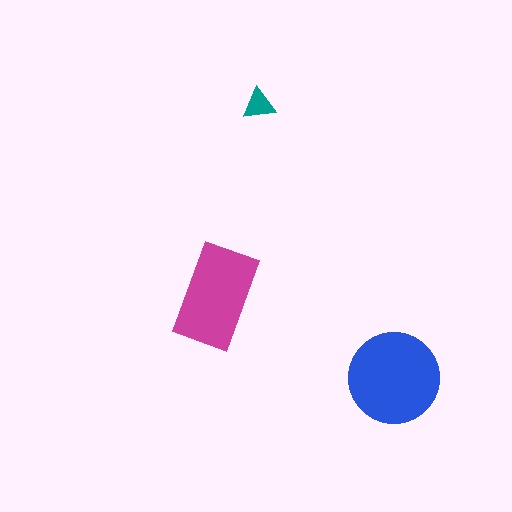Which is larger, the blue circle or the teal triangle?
The blue circle.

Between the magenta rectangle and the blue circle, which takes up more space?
The blue circle.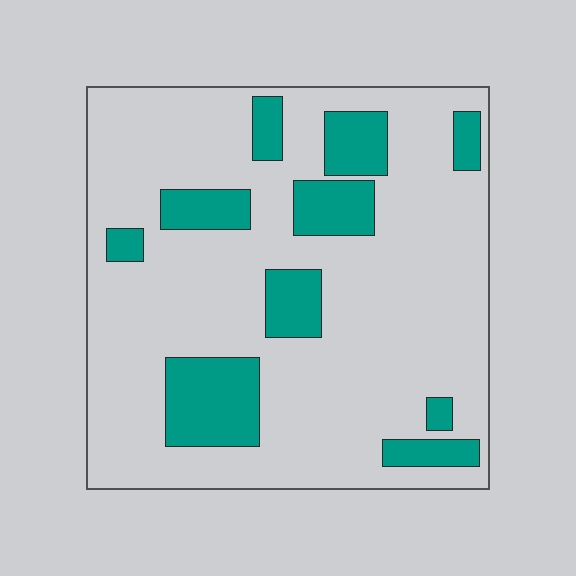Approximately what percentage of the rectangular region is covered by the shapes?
Approximately 20%.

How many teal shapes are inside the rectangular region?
10.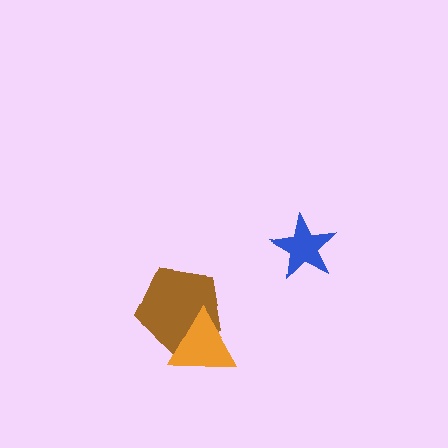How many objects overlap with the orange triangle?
1 object overlaps with the orange triangle.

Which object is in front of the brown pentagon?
The orange triangle is in front of the brown pentagon.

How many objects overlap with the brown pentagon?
1 object overlaps with the brown pentagon.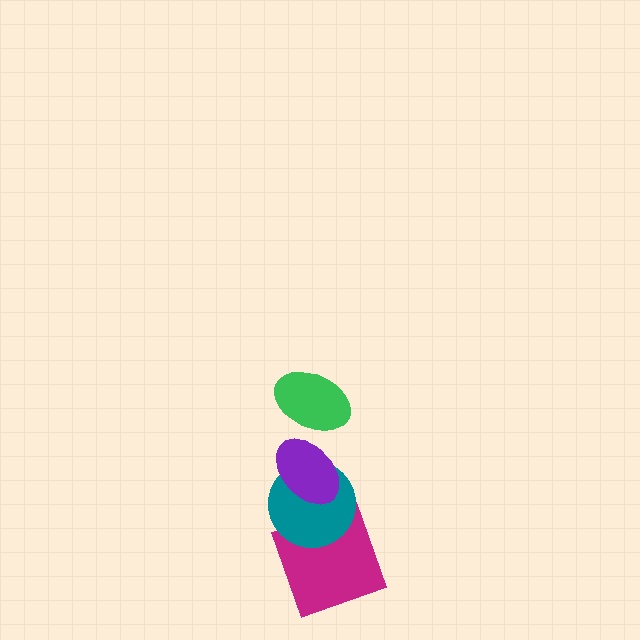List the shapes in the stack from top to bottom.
From top to bottom: the green ellipse, the purple ellipse, the teal circle, the magenta square.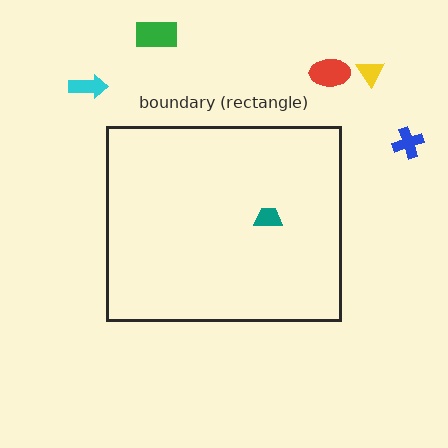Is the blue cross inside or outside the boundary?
Outside.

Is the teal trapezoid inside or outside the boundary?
Inside.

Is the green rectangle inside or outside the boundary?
Outside.